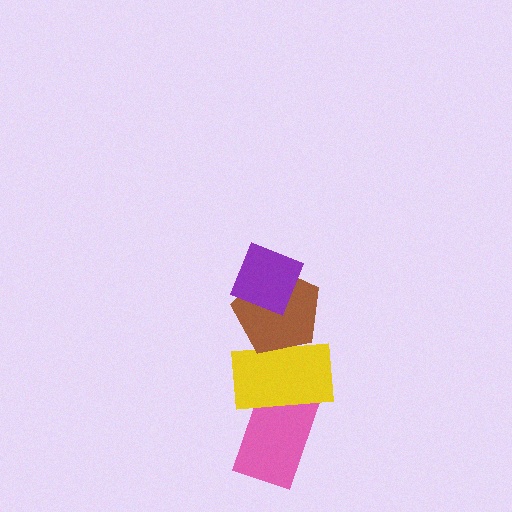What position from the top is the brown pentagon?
The brown pentagon is 2nd from the top.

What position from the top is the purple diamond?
The purple diamond is 1st from the top.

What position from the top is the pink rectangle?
The pink rectangle is 4th from the top.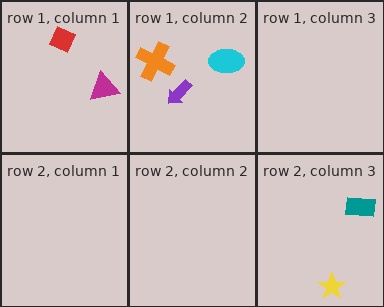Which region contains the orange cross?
The row 1, column 2 region.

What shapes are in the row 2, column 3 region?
The yellow star, the teal rectangle.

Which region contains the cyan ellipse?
The row 1, column 2 region.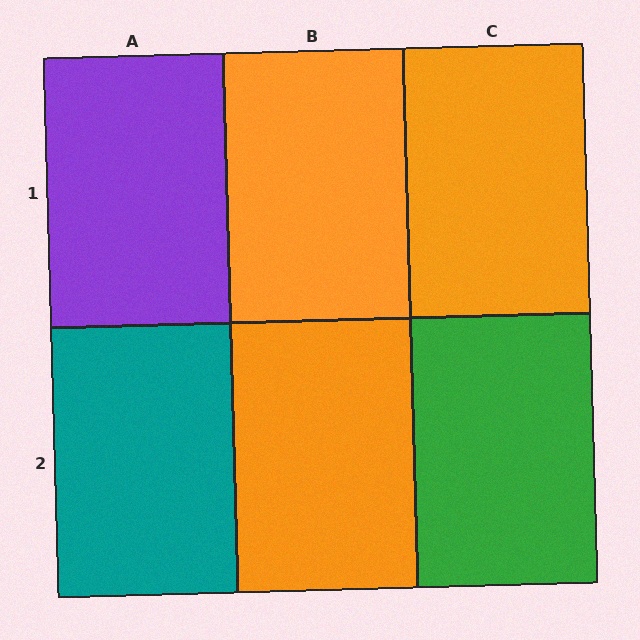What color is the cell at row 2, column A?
Teal.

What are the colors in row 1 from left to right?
Purple, orange, orange.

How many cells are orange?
3 cells are orange.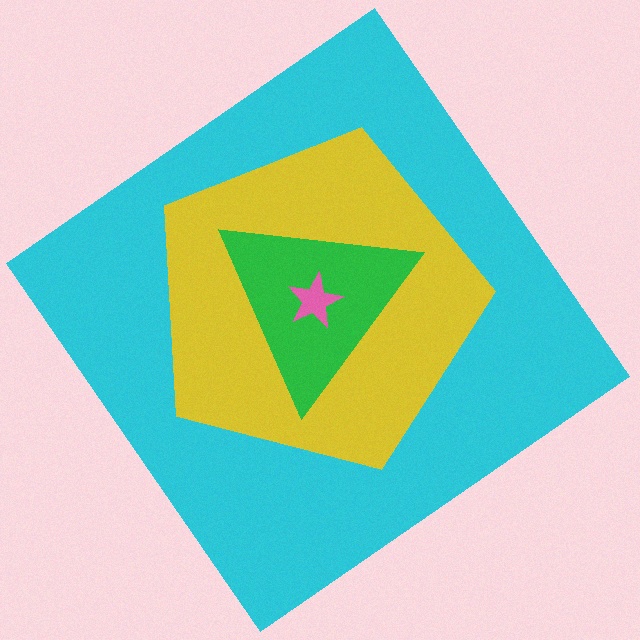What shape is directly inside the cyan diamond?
The yellow pentagon.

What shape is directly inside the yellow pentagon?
The green triangle.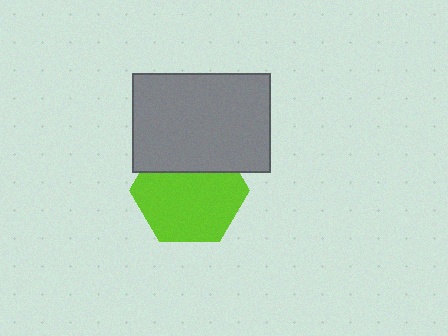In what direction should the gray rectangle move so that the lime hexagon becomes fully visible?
The gray rectangle should move up. That is the shortest direction to clear the overlap and leave the lime hexagon fully visible.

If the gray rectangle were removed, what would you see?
You would see the complete lime hexagon.